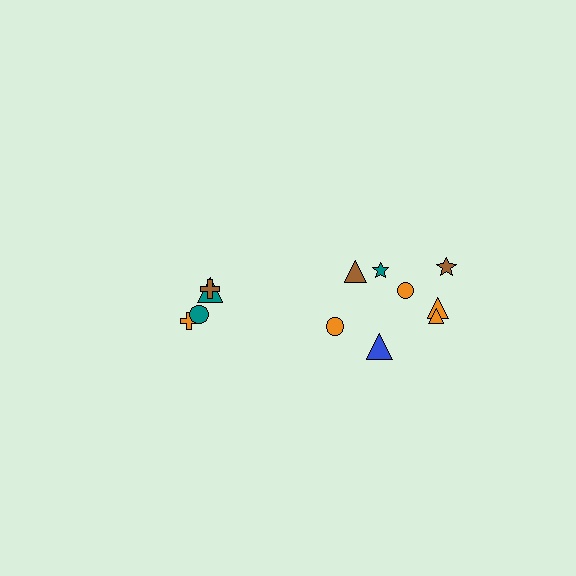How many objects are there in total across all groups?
There are 12 objects.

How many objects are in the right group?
There are 8 objects.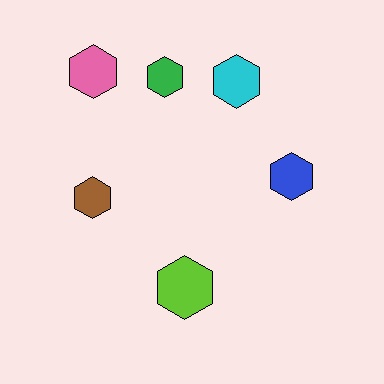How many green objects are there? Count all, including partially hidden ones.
There is 1 green object.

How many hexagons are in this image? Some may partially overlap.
There are 6 hexagons.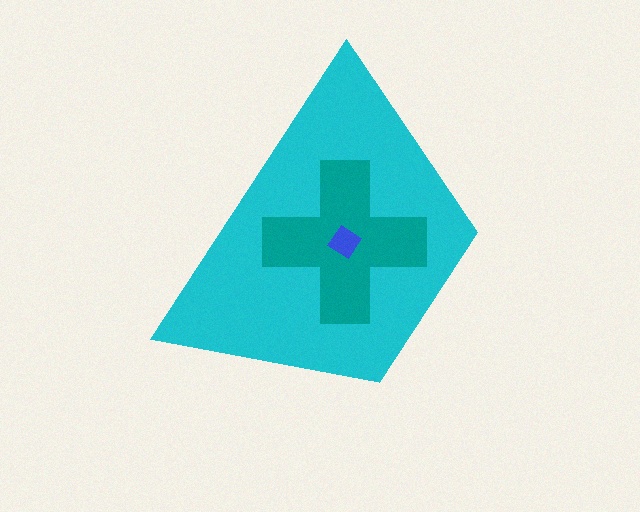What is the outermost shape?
The cyan trapezoid.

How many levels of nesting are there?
3.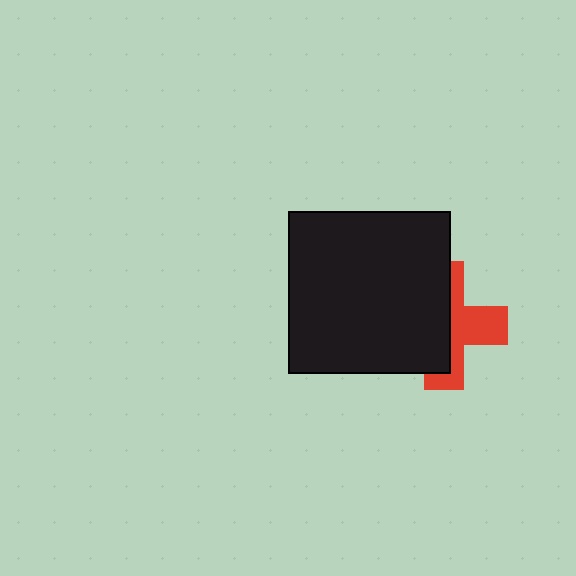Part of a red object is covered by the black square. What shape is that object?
It is a cross.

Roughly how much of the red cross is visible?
A small part of it is visible (roughly 43%).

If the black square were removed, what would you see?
You would see the complete red cross.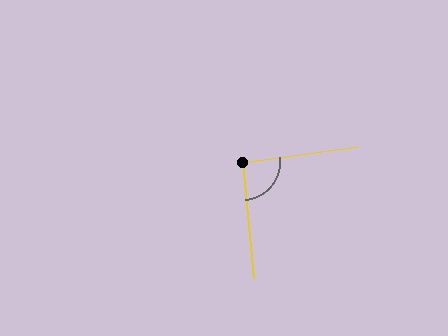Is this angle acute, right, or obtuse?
It is approximately a right angle.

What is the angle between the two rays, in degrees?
Approximately 92 degrees.